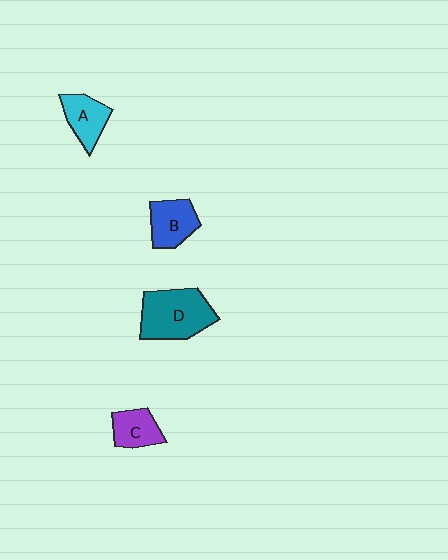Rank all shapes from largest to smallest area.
From largest to smallest: D (teal), B (blue), A (cyan), C (purple).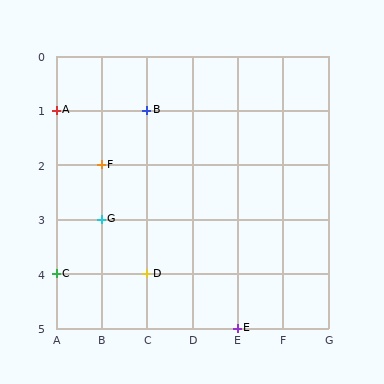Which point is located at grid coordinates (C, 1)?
Point B is at (C, 1).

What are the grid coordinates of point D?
Point D is at grid coordinates (C, 4).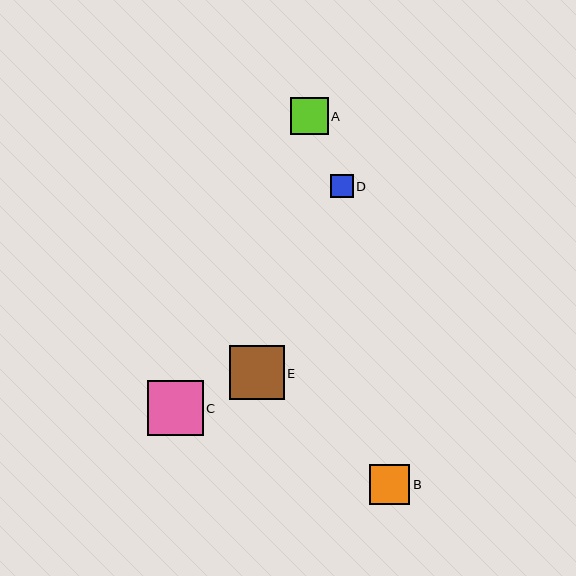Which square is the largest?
Square C is the largest with a size of approximately 55 pixels.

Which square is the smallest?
Square D is the smallest with a size of approximately 23 pixels.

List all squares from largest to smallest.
From largest to smallest: C, E, B, A, D.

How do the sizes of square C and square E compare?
Square C and square E are approximately the same size.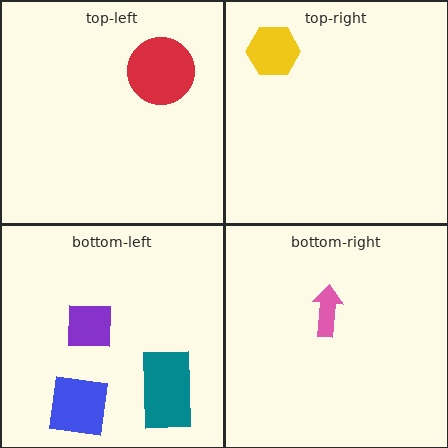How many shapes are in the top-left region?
1.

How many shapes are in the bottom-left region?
3.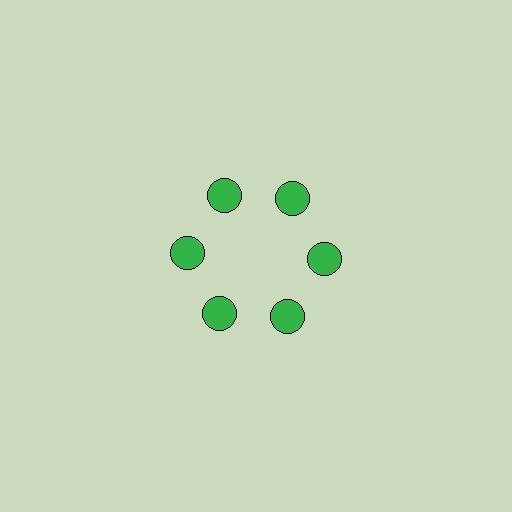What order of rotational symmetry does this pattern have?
This pattern has 6-fold rotational symmetry.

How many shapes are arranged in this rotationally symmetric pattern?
There are 6 shapes, arranged in 6 groups of 1.